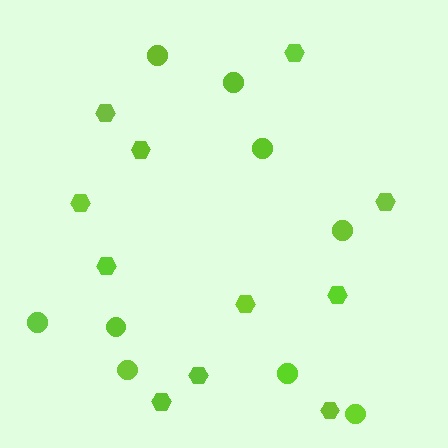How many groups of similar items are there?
There are 2 groups: one group of circles (9) and one group of hexagons (11).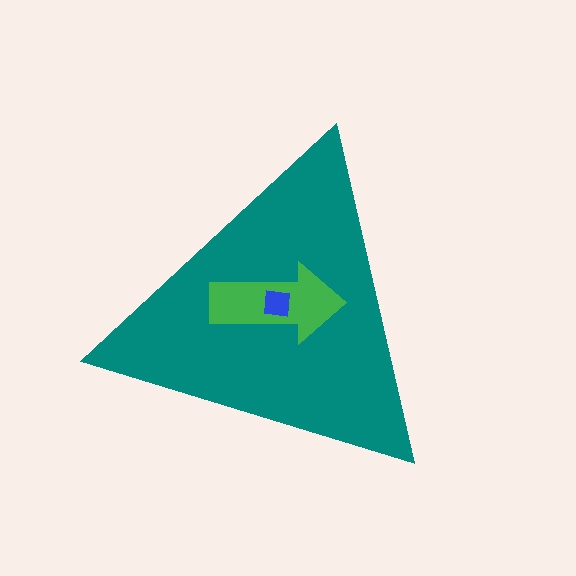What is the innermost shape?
The blue square.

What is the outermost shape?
The teal triangle.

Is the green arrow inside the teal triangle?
Yes.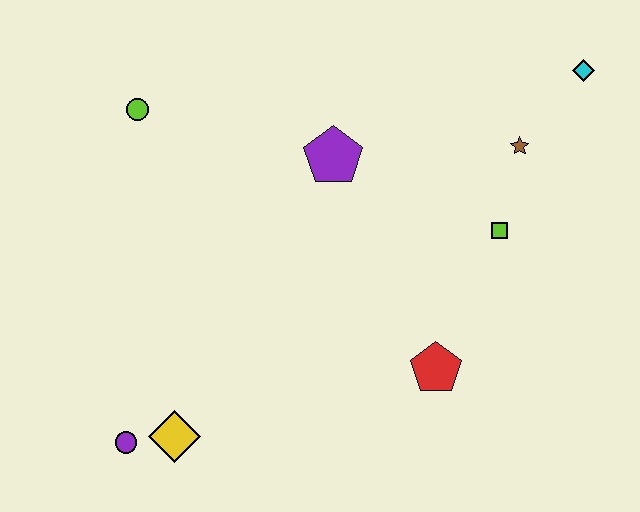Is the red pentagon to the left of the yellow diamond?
No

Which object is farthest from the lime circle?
The cyan diamond is farthest from the lime circle.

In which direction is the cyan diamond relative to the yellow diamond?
The cyan diamond is to the right of the yellow diamond.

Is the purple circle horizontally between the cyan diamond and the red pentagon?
No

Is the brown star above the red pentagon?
Yes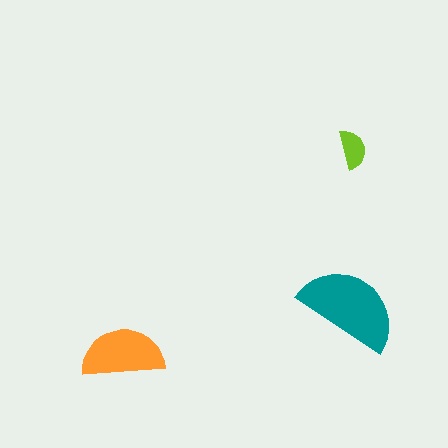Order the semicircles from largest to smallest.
the teal one, the orange one, the lime one.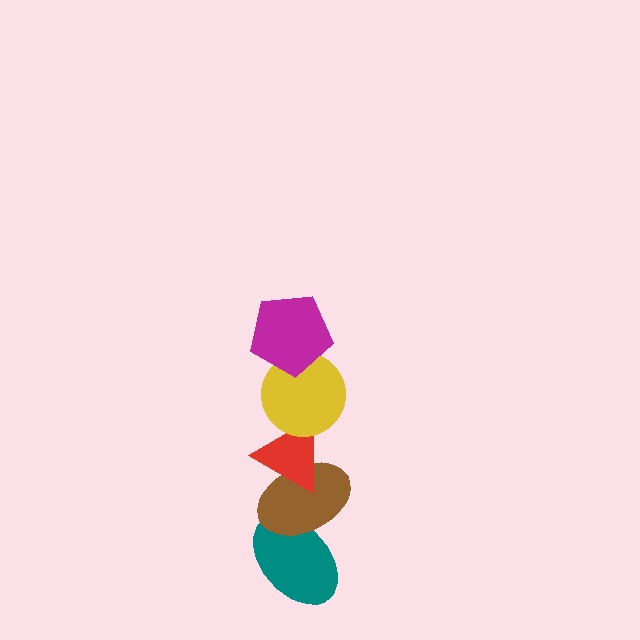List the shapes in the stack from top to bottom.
From top to bottom: the magenta pentagon, the yellow circle, the red triangle, the brown ellipse, the teal ellipse.